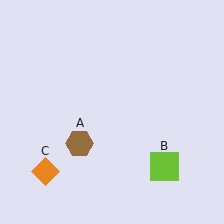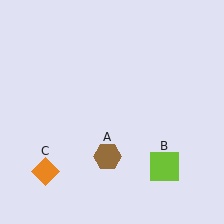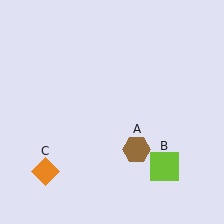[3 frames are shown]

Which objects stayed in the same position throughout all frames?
Lime square (object B) and orange diamond (object C) remained stationary.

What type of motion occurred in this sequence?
The brown hexagon (object A) rotated counterclockwise around the center of the scene.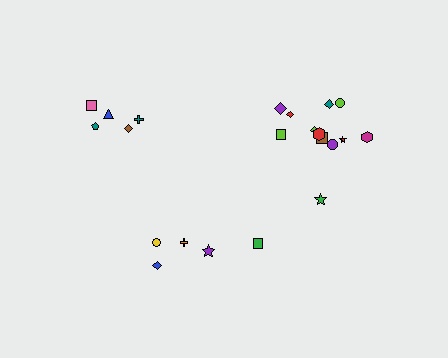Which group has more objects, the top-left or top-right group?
The top-right group.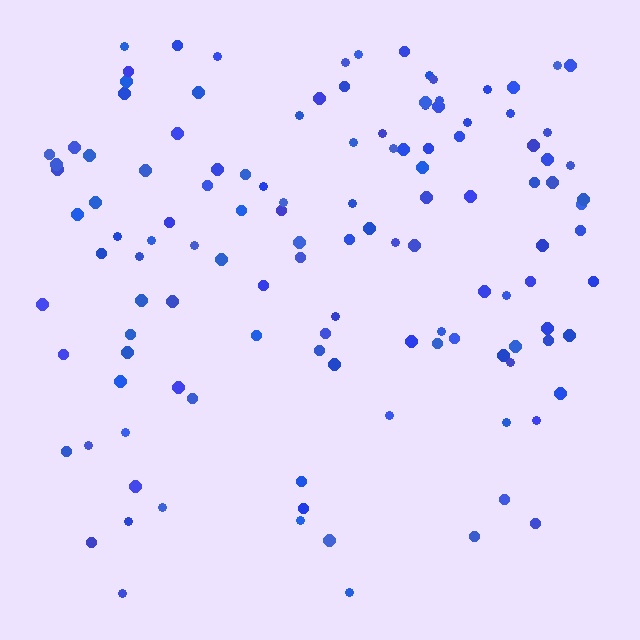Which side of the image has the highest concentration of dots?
The top.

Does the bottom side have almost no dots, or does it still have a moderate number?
Still a moderate number, just noticeably fewer than the top.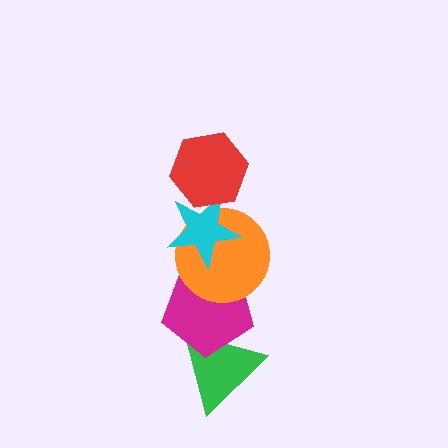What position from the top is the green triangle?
The green triangle is 5th from the top.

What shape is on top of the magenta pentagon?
The orange circle is on top of the magenta pentagon.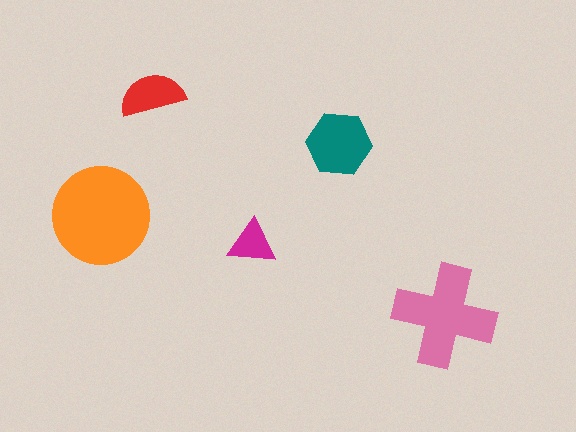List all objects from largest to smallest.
The orange circle, the pink cross, the teal hexagon, the red semicircle, the magenta triangle.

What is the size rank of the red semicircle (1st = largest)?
4th.